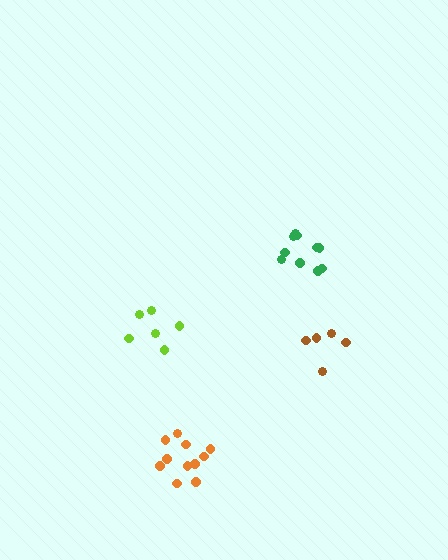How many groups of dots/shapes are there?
There are 4 groups.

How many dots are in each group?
Group 1: 10 dots, Group 2: 11 dots, Group 3: 5 dots, Group 4: 6 dots (32 total).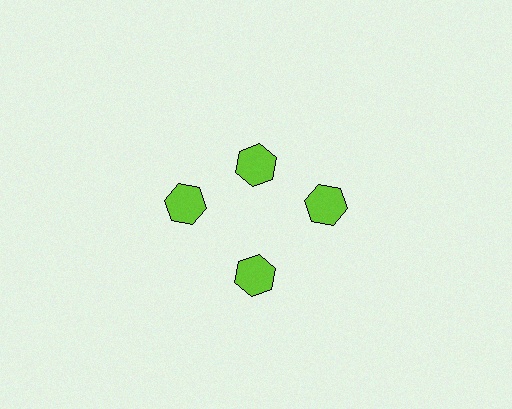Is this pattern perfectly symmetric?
No. The 4 lime hexagons are arranged in a ring, but one element near the 12 o'clock position is pulled inward toward the center, breaking the 4-fold rotational symmetry.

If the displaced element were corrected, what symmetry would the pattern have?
It would have 4-fold rotational symmetry — the pattern would map onto itself every 90 degrees.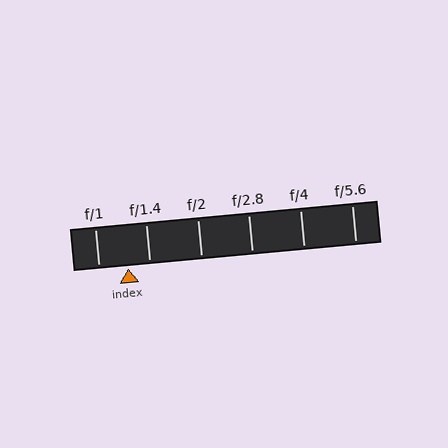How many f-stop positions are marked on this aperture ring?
There are 6 f-stop positions marked.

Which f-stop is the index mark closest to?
The index mark is closest to f/1.4.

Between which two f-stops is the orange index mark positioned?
The index mark is between f/1 and f/1.4.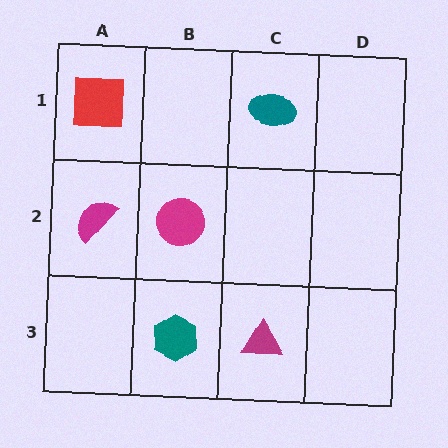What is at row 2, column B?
A magenta circle.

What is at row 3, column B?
A teal hexagon.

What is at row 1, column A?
A red square.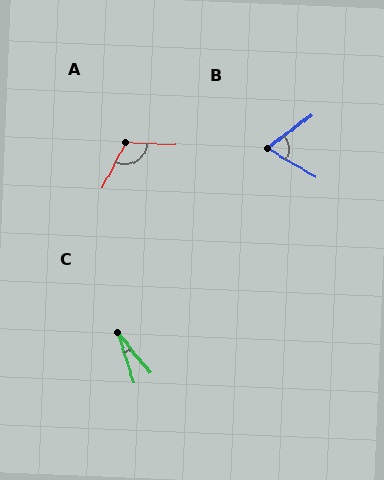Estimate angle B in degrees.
Approximately 68 degrees.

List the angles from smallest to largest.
C (21°), B (68°), A (115°).